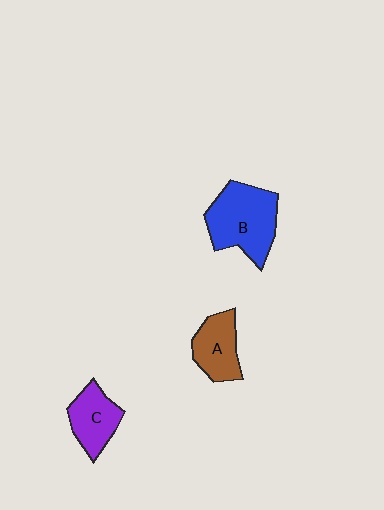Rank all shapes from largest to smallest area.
From largest to smallest: B (blue), A (brown), C (purple).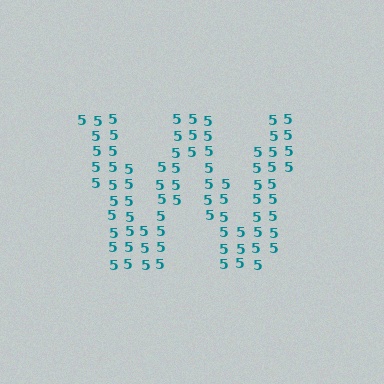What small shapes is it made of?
It is made of small digit 5's.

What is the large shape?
The large shape is the letter W.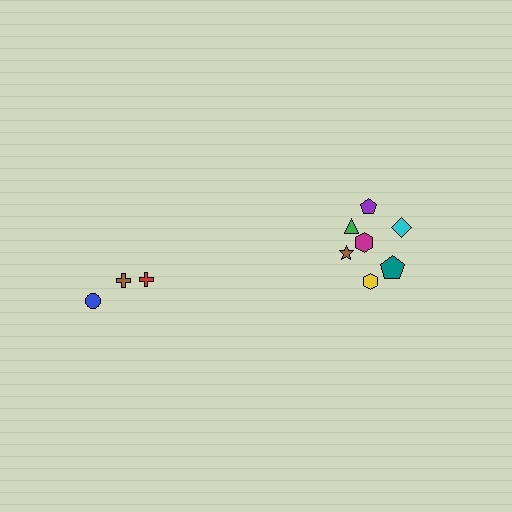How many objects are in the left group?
There are 3 objects.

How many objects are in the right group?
There are 7 objects.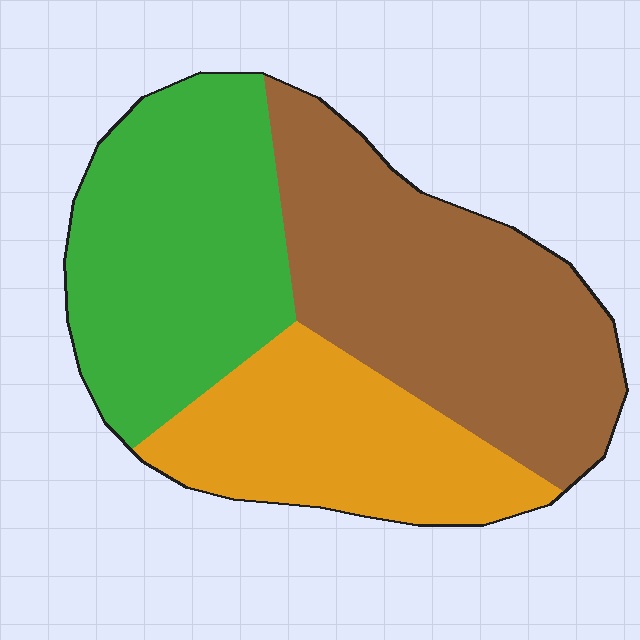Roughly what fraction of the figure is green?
Green takes up about one third (1/3) of the figure.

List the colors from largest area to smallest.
From largest to smallest: brown, green, orange.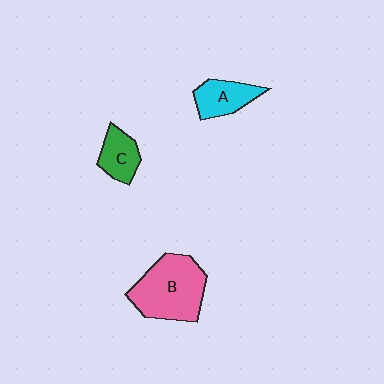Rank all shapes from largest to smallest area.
From largest to smallest: B (pink), A (cyan), C (green).